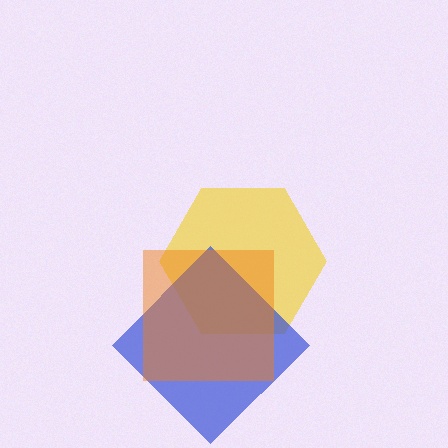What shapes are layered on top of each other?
The layered shapes are: a yellow hexagon, a blue diamond, an orange square.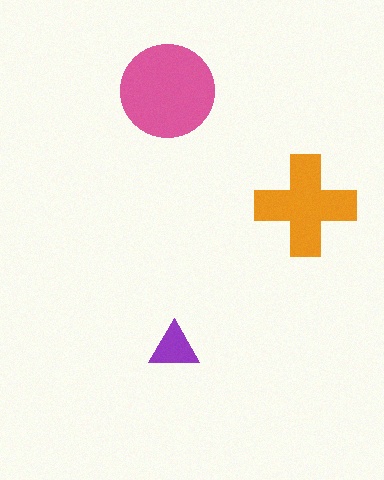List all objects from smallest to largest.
The purple triangle, the orange cross, the pink circle.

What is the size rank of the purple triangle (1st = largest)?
3rd.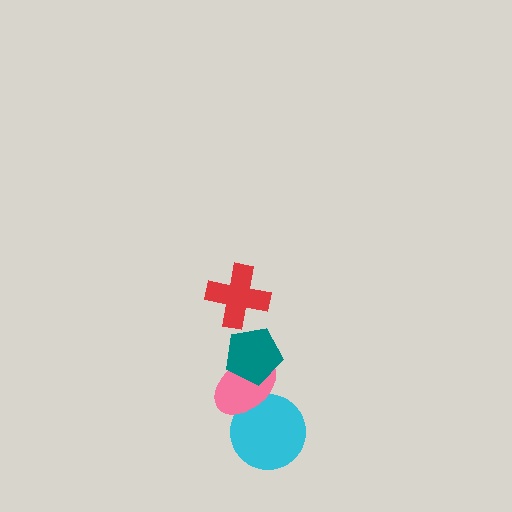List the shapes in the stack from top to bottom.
From top to bottom: the red cross, the teal pentagon, the pink ellipse, the cyan circle.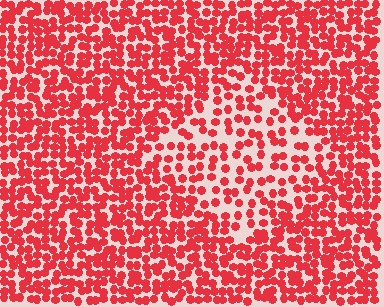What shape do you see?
I see a diamond.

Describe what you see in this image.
The image contains small red elements arranged at two different densities. A diamond-shaped region is visible where the elements are less densely packed than the surrounding area.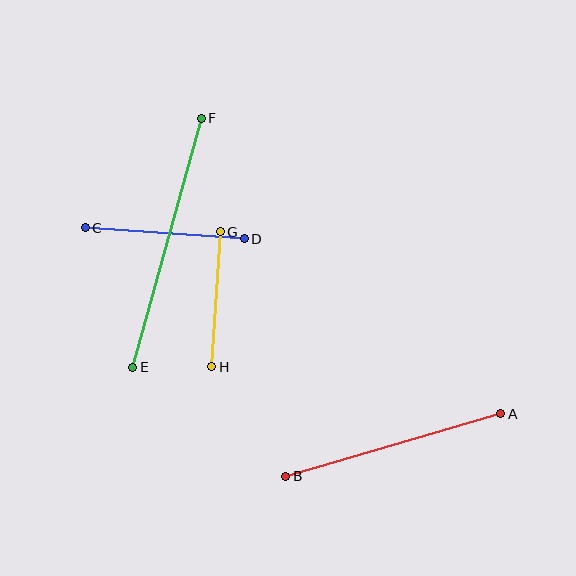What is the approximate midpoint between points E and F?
The midpoint is at approximately (167, 243) pixels.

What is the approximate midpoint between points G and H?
The midpoint is at approximately (216, 299) pixels.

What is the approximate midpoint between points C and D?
The midpoint is at approximately (165, 233) pixels.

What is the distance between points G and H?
The distance is approximately 135 pixels.